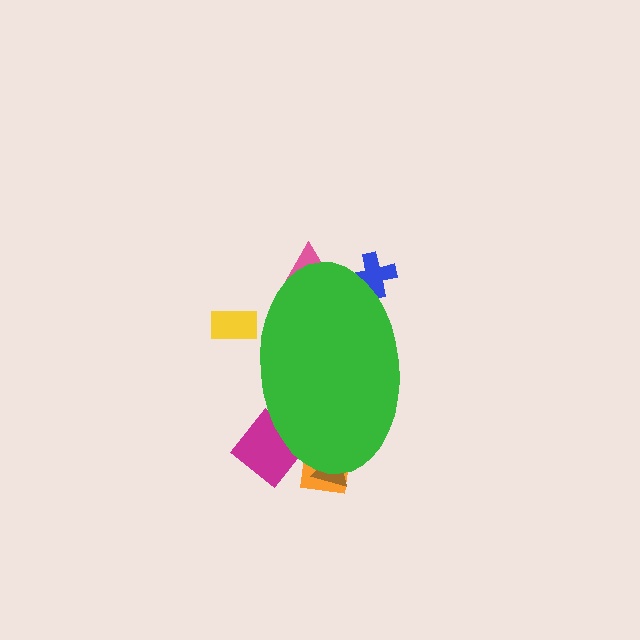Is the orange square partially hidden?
Yes, the orange square is partially hidden behind the green ellipse.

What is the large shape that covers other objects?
A green ellipse.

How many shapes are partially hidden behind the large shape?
6 shapes are partially hidden.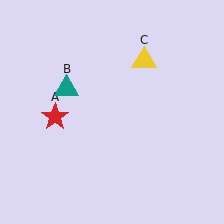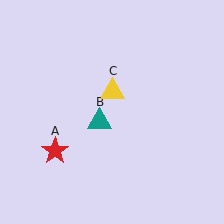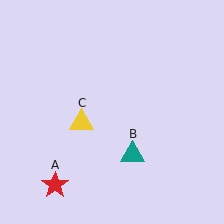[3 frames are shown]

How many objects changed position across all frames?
3 objects changed position: red star (object A), teal triangle (object B), yellow triangle (object C).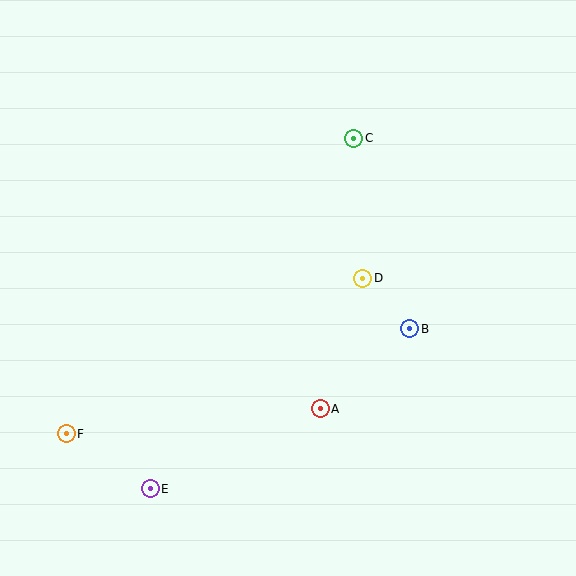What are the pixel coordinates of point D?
Point D is at (363, 278).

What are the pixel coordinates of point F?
Point F is at (66, 434).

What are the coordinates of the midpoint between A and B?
The midpoint between A and B is at (365, 369).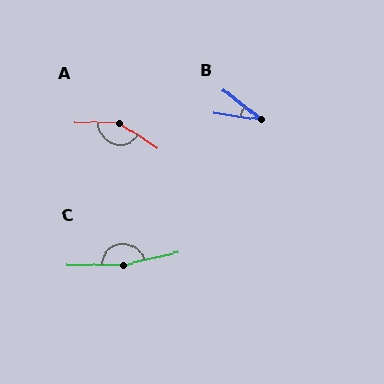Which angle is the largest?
C, at approximately 167 degrees.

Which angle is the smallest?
B, at approximately 30 degrees.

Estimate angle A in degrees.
Approximately 147 degrees.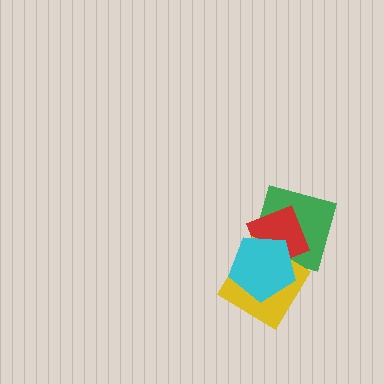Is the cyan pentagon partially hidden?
No, no other shape covers it.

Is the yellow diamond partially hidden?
Yes, it is partially covered by another shape.